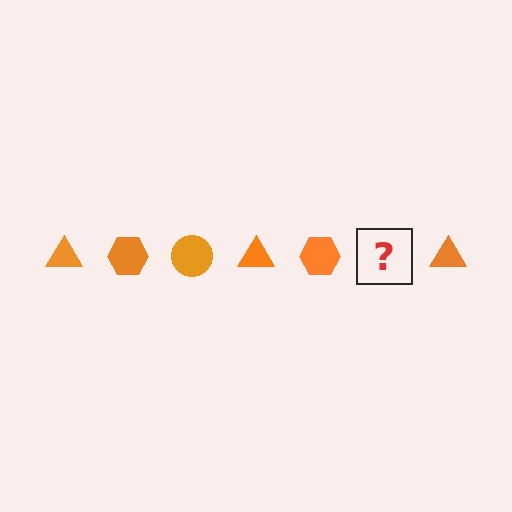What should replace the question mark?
The question mark should be replaced with an orange circle.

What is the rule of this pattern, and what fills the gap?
The rule is that the pattern cycles through triangle, hexagon, circle shapes in orange. The gap should be filled with an orange circle.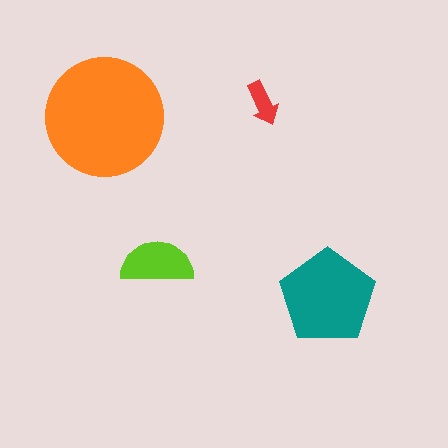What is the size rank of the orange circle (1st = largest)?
1st.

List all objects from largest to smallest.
The orange circle, the teal pentagon, the lime semicircle, the red arrow.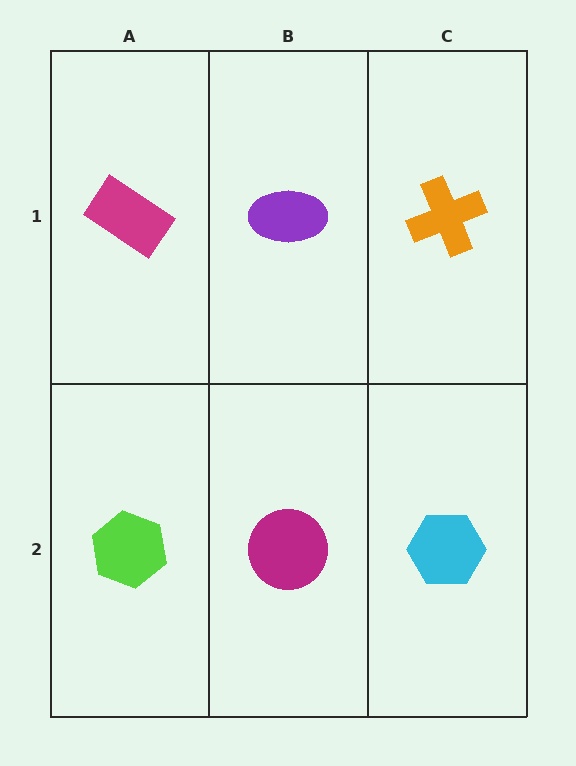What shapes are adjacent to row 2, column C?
An orange cross (row 1, column C), a magenta circle (row 2, column B).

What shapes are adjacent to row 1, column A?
A lime hexagon (row 2, column A), a purple ellipse (row 1, column B).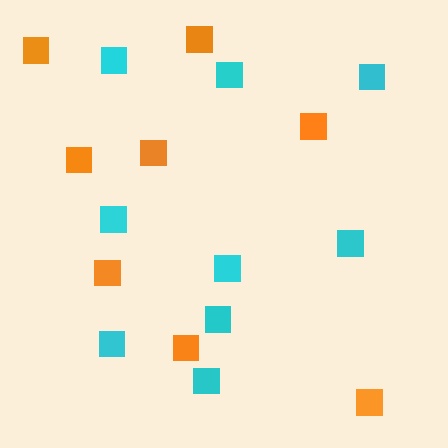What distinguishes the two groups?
There are 2 groups: one group of orange squares (8) and one group of cyan squares (9).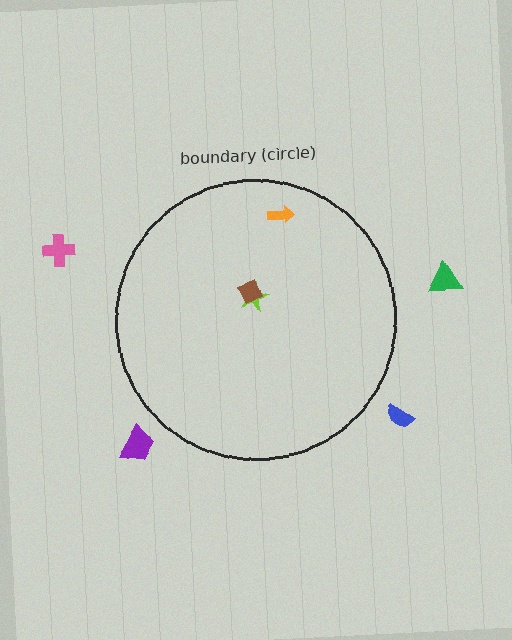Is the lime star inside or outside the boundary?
Inside.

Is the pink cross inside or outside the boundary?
Outside.